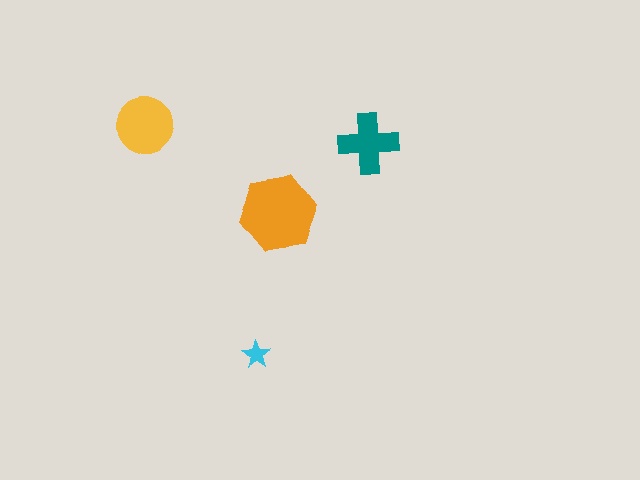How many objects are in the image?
There are 4 objects in the image.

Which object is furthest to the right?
The teal cross is rightmost.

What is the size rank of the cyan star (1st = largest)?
4th.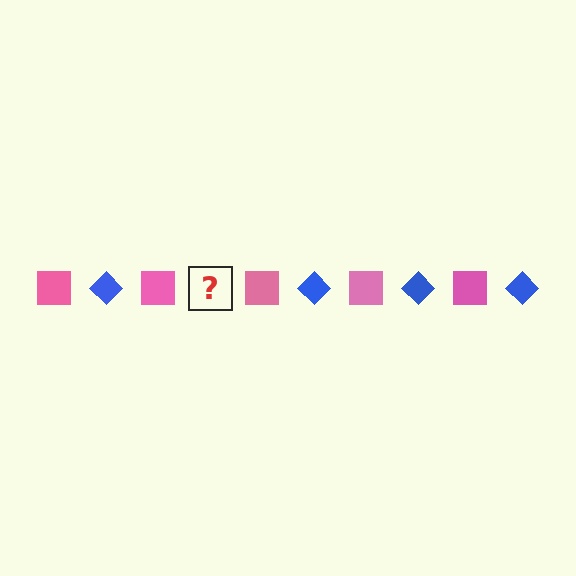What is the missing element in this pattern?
The missing element is a blue diamond.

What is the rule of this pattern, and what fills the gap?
The rule is that the pattern alternates between pink square and blue diamond. The gap should be filled with a blue diamond.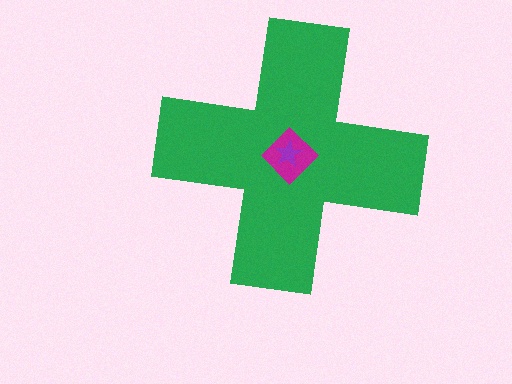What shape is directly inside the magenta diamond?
The purple star.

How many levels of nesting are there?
3.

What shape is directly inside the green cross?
The magenta diamond.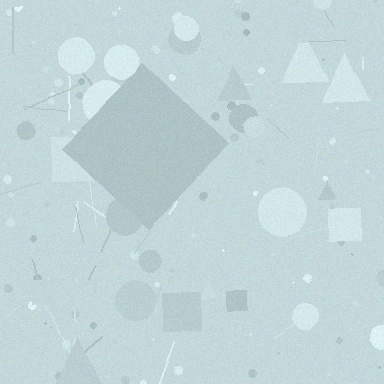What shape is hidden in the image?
A diamond is hidden in the image.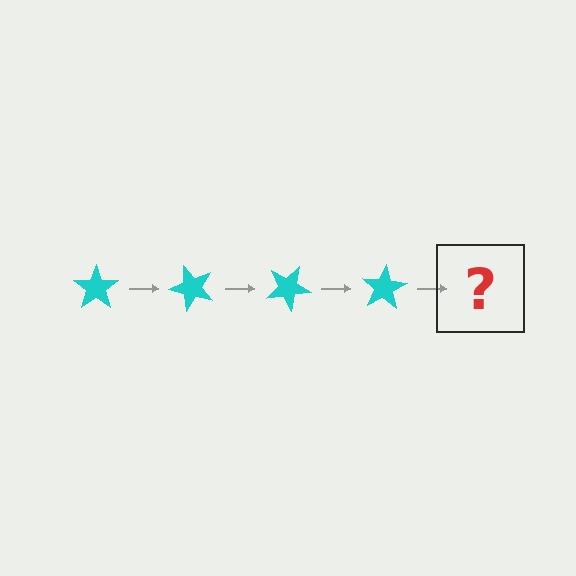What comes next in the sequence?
The next element should be a cyan star rotated 200 degrees.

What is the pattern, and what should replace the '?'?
The pattern is that the star rotates 50 degrees each step. The '?' should be a cyan star rotated 200 degrees.